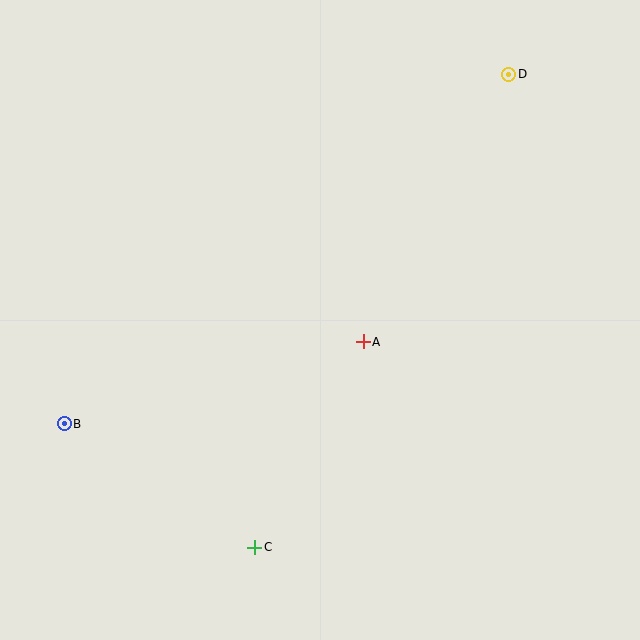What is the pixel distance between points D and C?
The distance between D and C is 537 pixels.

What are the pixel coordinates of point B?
Point B is at (64, 424).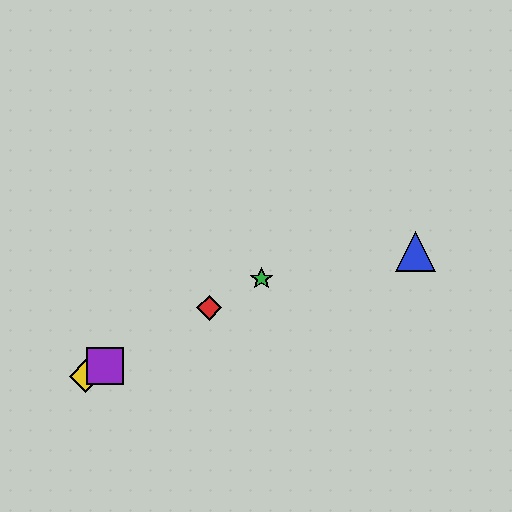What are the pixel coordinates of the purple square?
The purple square is at (105, 366).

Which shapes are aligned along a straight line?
The red diamond, the green star, the yellow diamond, the purple square are aligned along a straight line.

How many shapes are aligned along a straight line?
4 shapes (the red diamond, the green star, the yellow diamond, the purple square) are aligned along a straight line.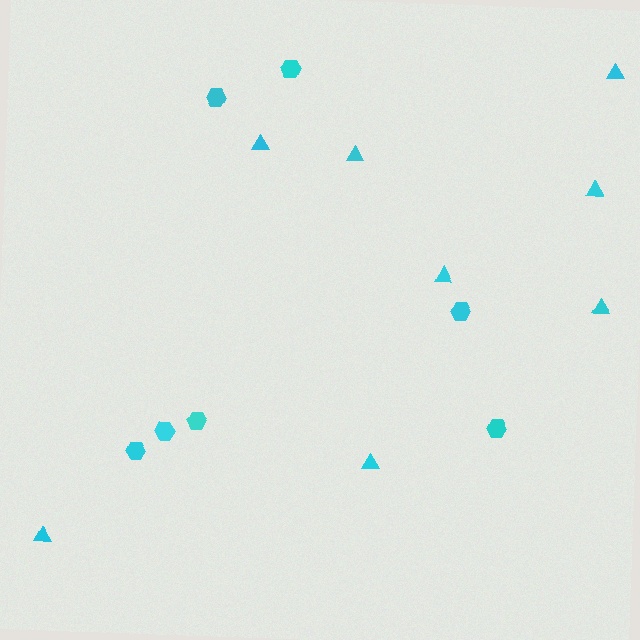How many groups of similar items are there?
There are 2 groups: one group of hexagons (7) and one group of triangles (8).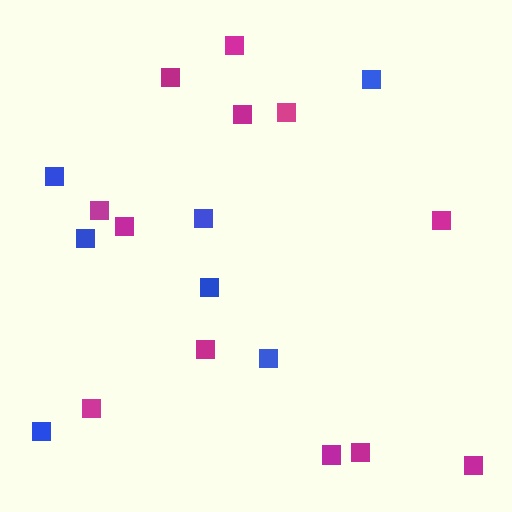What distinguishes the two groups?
There are 2 groups: one group of blue squares (7) and one group of magenta squares (12).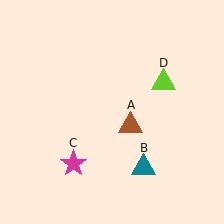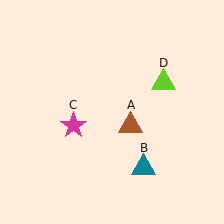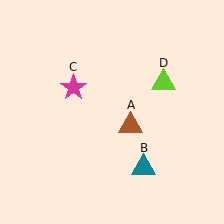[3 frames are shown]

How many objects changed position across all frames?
1 object changed position: magenta star (object C).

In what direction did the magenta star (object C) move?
The magenta star (object C) moved up.